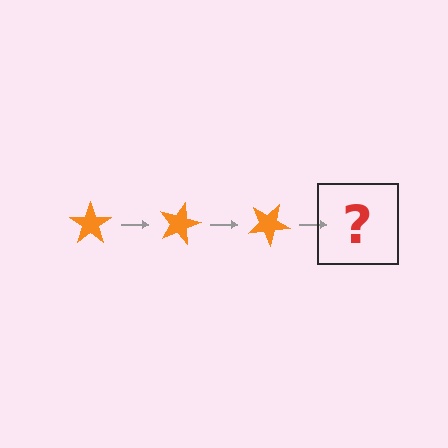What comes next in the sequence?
The next element should be an orange star rotated 45 degrees.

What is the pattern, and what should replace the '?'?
The pattern is that the star rotates 15 degrees each step. The '?' should be an orange star rotated 45 degrees.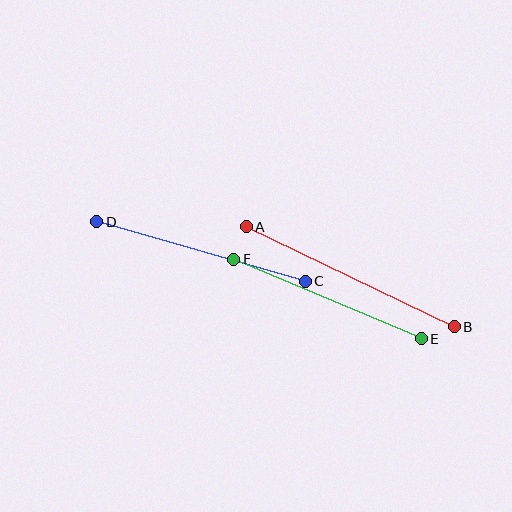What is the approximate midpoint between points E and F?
The midpoint is at approximately (327, 299) pixels.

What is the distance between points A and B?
The distance is approximately 231 pixels.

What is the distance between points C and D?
The distance is approximately 217 pixels.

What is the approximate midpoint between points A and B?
The midpoint is at approximately (350, 277) pixels.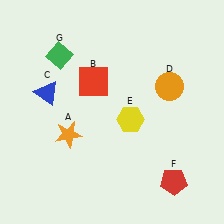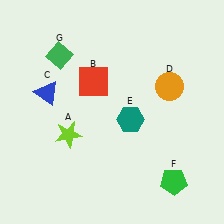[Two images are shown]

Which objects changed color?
A changed from orange to lime. E changed from yellow to teal. F changed from red to green.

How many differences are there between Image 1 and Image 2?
There are 3 differences between the two images.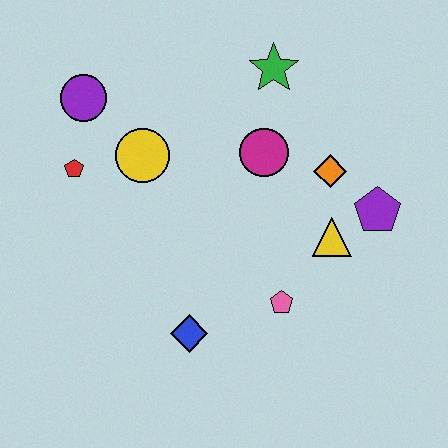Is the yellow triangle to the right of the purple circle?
Yes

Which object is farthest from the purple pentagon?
The purple circle is farthest from the purple pentagon.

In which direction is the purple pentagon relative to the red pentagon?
The purple pentagon is to the right of the red pentagon.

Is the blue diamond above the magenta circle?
No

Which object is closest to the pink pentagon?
The yellow triangle is closest to the pink pentagon.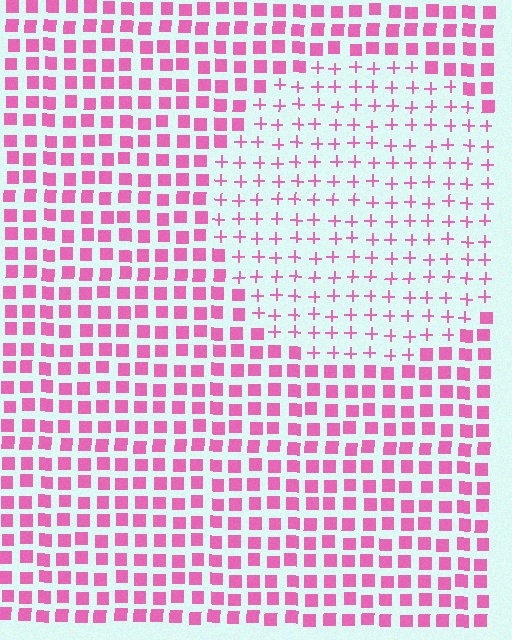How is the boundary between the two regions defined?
The boundary is defined by a change in element shape: plus signs inside vs. squares outside. All elements share the same color and spacing.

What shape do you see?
I see a circle.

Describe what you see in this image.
The image is filled with small pink elements arranged in a uniform grid. A circle-shaped region contains plus signs, while the surrounding area contains squares. The boundary is defined purely by the change in element shape.